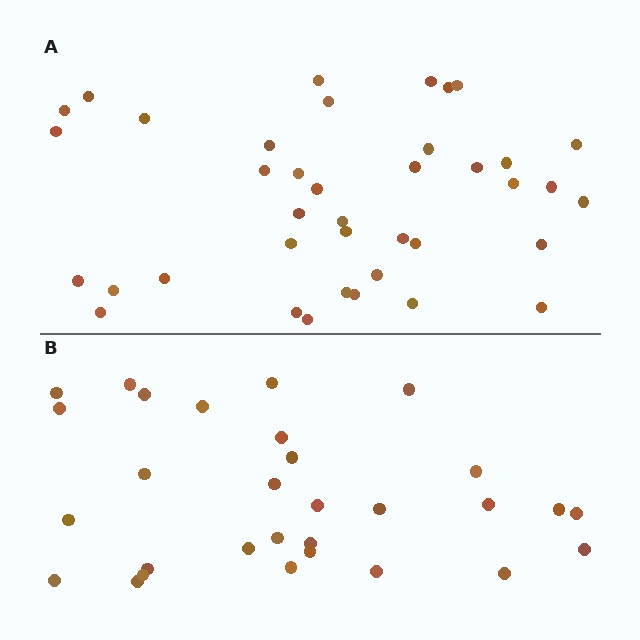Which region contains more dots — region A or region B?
Region A (the top region) has more dots.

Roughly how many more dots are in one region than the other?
Region A has roughly 8 or so more dots than region B.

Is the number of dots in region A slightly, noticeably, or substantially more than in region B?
Region A has noticeably more, but not dramatically so. The ratio is roughly 1.3 to 1.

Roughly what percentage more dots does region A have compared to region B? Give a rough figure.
About 30% more.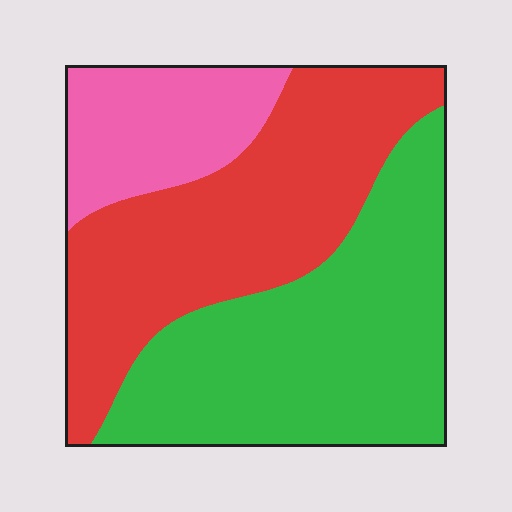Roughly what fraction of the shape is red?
Red covers roughly 40% of the shape.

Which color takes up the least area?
Pink, at roughly 15%.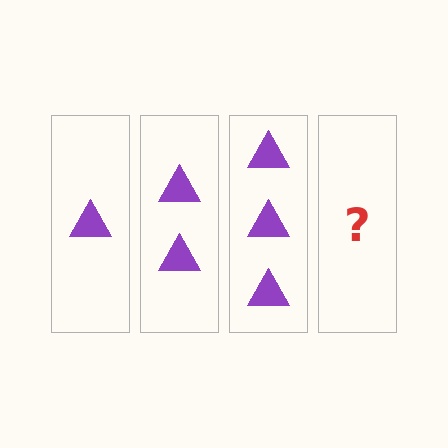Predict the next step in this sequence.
The next step is 4 triangles.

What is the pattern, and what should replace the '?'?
The pattern is that each step adds one more triangle. The '?' should be 4 triangles.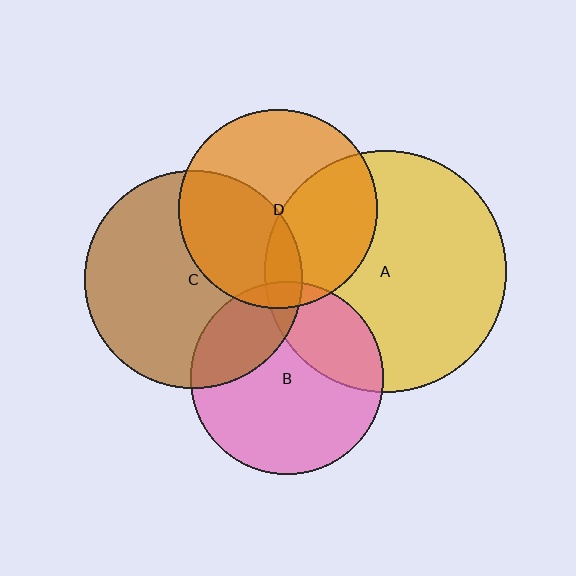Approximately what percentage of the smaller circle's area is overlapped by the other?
Approximately 25%.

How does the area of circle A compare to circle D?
Approximately 1.5 times.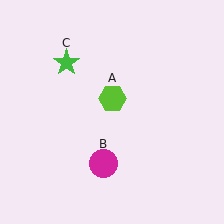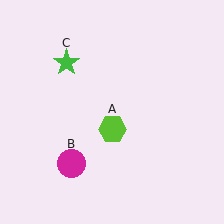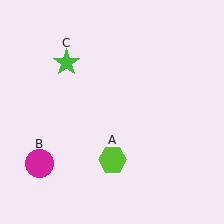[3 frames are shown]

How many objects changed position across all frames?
2 objects changed position: lime hexagon (object A), magenta circle (object B).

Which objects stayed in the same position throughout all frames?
Green star (object C) remained stationary.